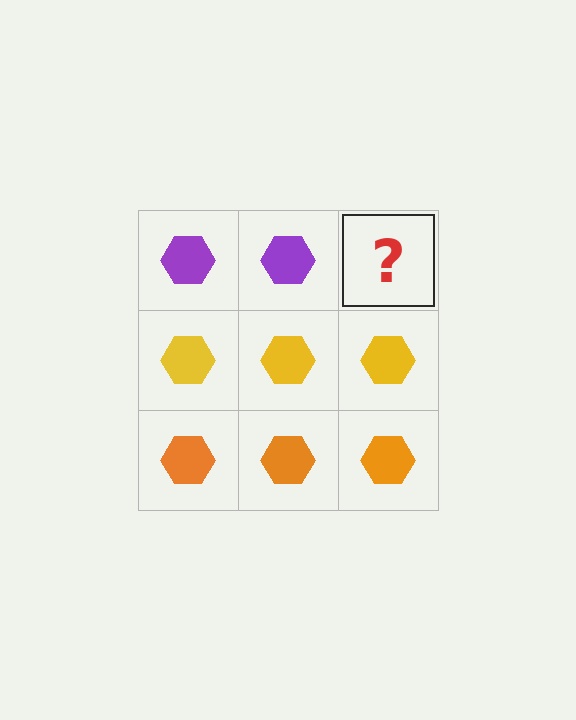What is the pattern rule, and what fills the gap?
The rule is that each row has a consistent color. The gap should be filled with a purple hexagon.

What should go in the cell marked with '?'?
The missing cell should contain a purple hexagon.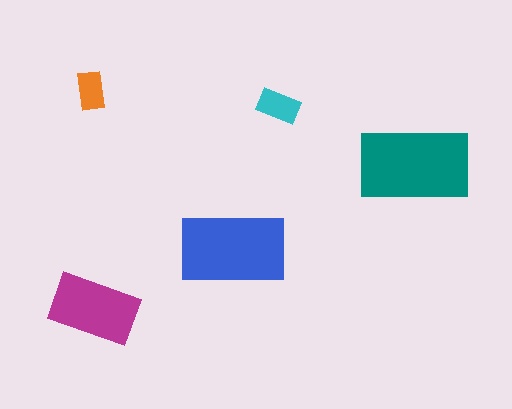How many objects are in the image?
There are 5 objects in the image.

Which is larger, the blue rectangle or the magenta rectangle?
The blue one.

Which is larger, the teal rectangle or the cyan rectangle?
The teal one.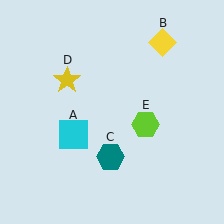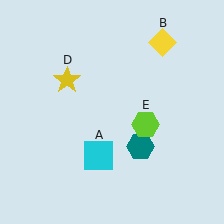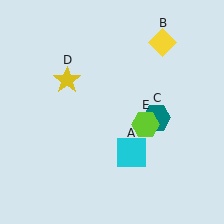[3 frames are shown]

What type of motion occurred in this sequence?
The cyan square (object A), teal hexagon (object C) rotated counterclockwise around the center of the scene.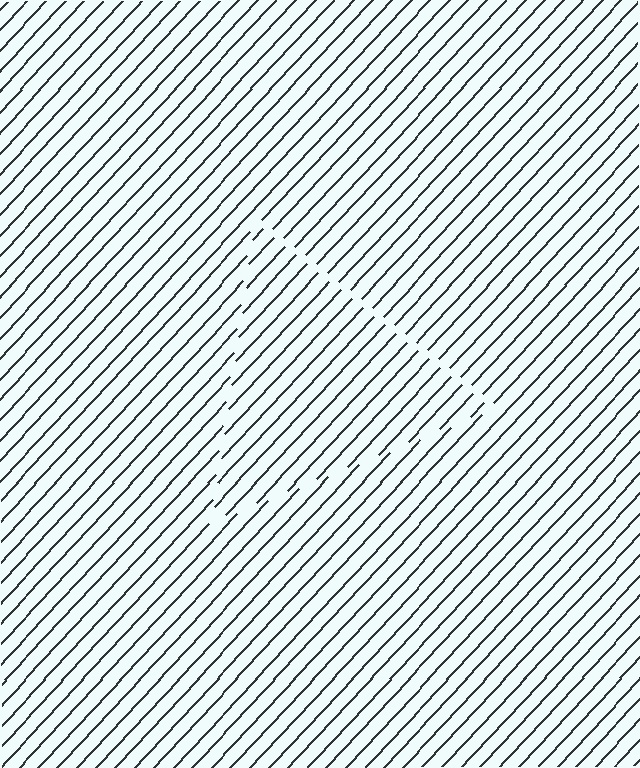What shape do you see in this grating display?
An illusory triangle. The interior of the shape contains the same grating, shifted by half a period — the contour is defined by the phase discontinuity where line-ends from the inner and outer gratings abut.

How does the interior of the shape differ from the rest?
The interior of the shape contains the same grating, shifted by half a period — the contour is defined by the phase discontinuity where line-ends from the inner and outer gratings abut.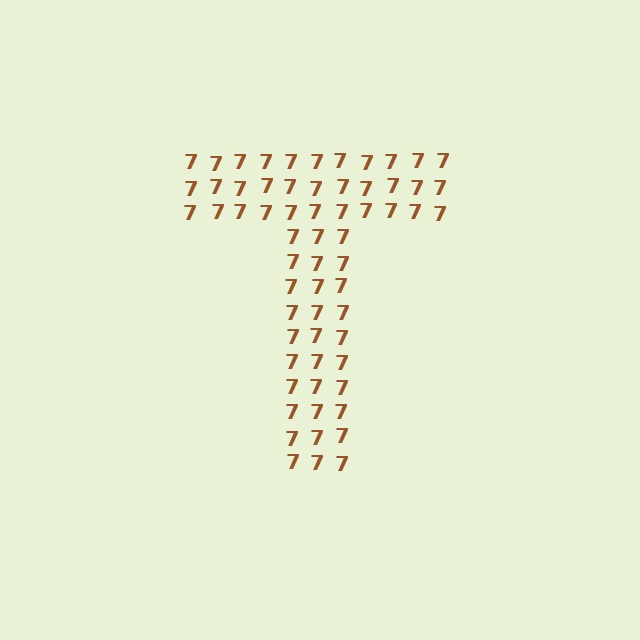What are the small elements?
The small elements are digit 7's.